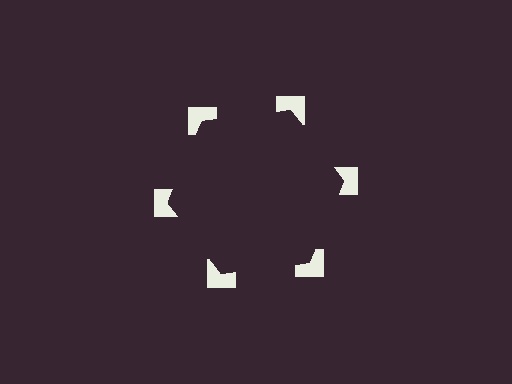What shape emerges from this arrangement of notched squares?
An illusory hexagon — its edges are inferred from the aligned wedge cuts in the notched squares, not physically drawn.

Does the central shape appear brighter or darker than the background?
It typically appears slightly darker than the background, even though no actual brightness change is drawn.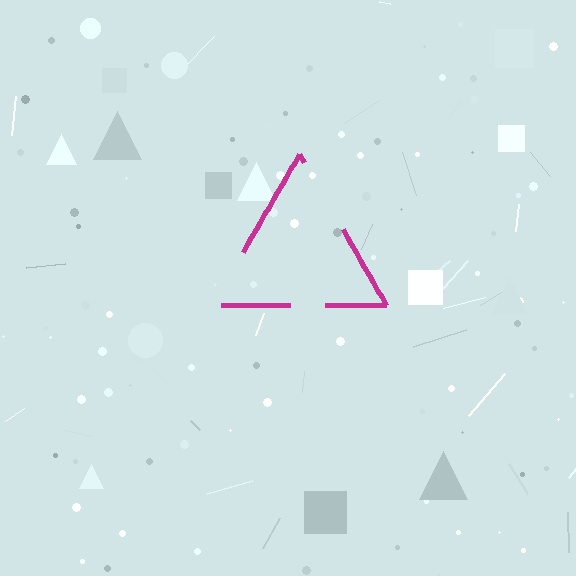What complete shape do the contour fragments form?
The contour fragments form a triangle.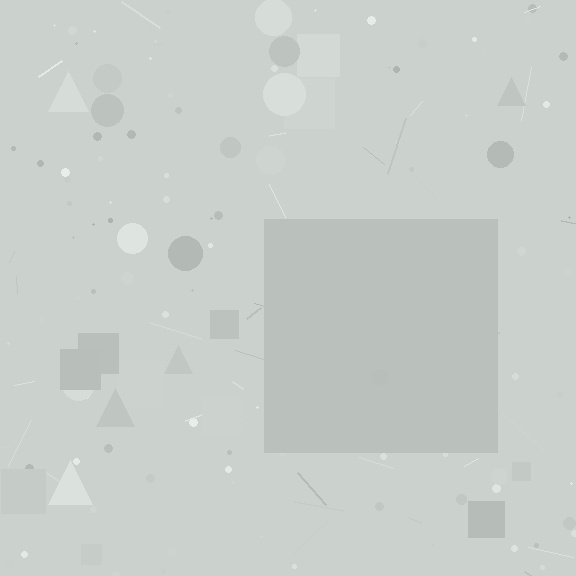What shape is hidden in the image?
A square is hidden in the image.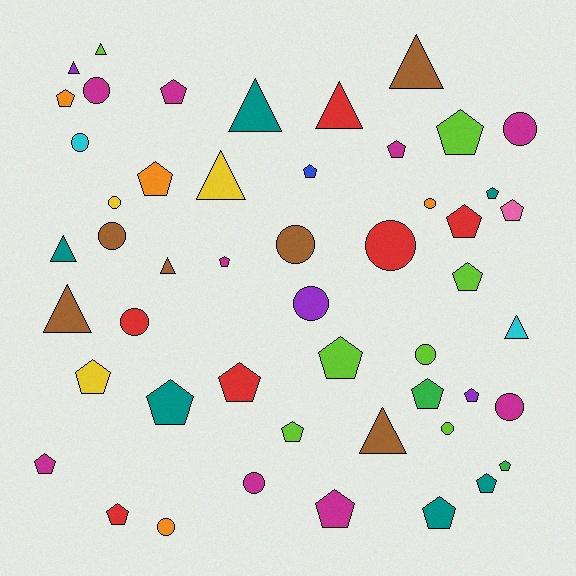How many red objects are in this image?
There are 6 red objects.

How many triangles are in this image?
There are 11 triangles.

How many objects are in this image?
There are 50 objects.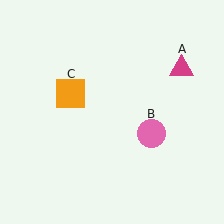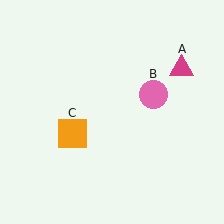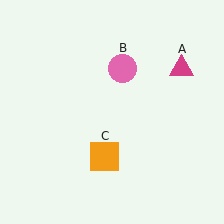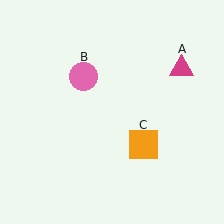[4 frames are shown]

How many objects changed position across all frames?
2 objects changed position: pink circle (object B), orange square (object C).